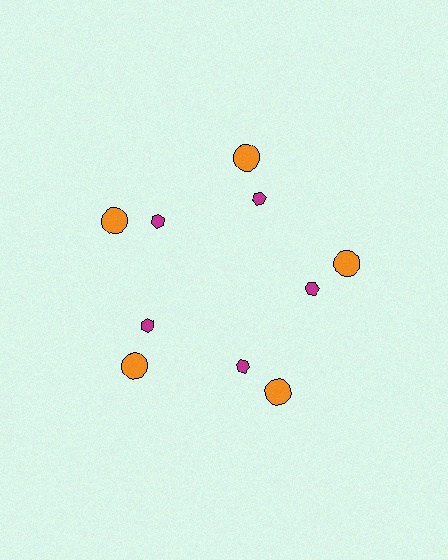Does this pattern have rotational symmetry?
Yes, this pattern has 5-fold rotational symmetry. It looks the same after rotating 72 degrees around the center.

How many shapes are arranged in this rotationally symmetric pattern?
There are 10 shapes, arranged in 5 groups of 2.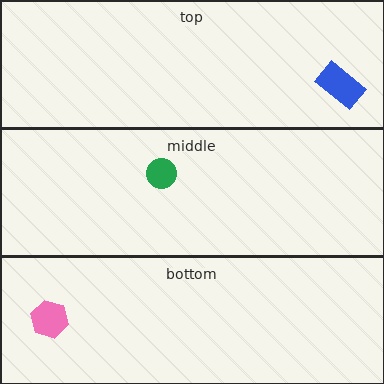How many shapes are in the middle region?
1.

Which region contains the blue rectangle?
The top region.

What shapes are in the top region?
The blue rectangle.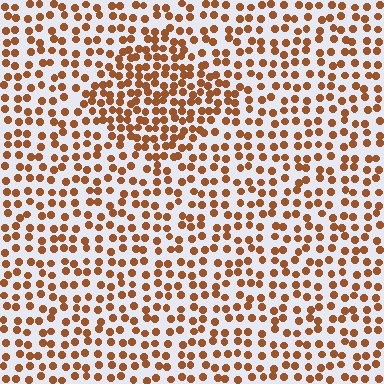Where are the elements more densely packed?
The elements are more densely packed inside the diamond boundary.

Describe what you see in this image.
The image contains small brown elements arranged at two different densities. A diamond-shaped region is visible where the elements are more densely packed than the surrounding area.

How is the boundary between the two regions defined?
The boundary is defined by a change in element density (approximately 1.7x ratio). All elements are the same color, size, and shape.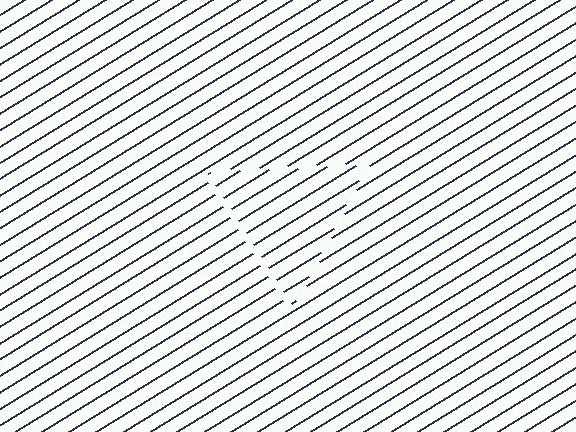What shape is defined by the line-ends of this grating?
An illusory triangle. The interior of the shape contains the same grating, shifted by half a period — the contour is defined by the phase discontinuity where line-ends from the inner and outer gratings abut.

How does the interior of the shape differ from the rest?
The interior of the shape contains the same grating, shifted by half a period — the contour is defined by the phase discontinuity where line-ends from the inner and outer gratings abut.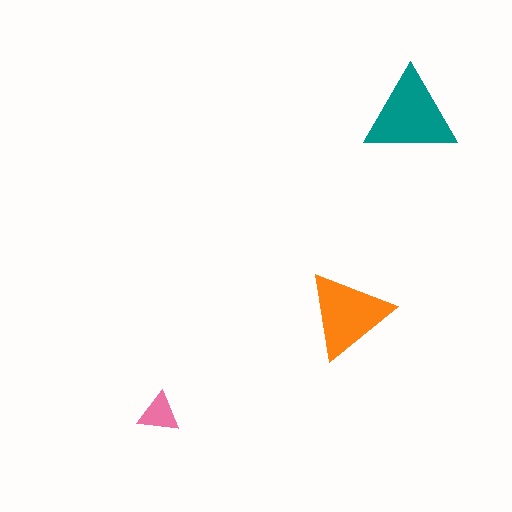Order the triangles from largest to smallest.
the teal one, the orange one, the pink one.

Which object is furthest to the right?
The teal triangle is rightmost.